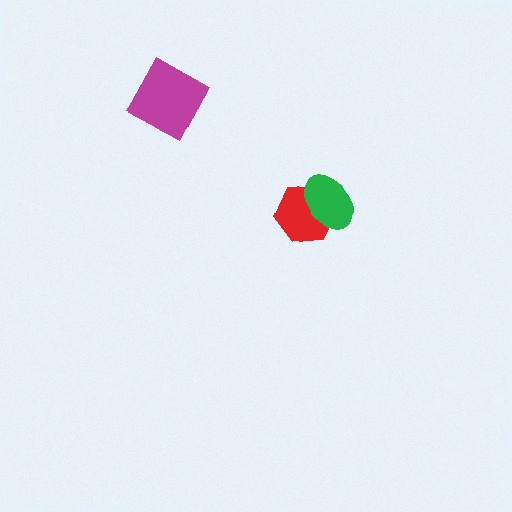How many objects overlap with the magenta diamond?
0 objects overlap with the magenta diamond.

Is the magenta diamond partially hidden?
No, no other shape covers it.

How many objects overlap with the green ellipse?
1 object overlaps with the green ellipse.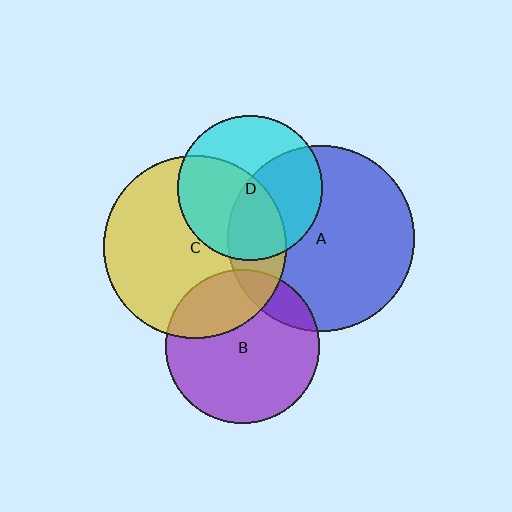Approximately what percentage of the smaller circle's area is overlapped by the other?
Approximately 20%.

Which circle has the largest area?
Circle A (blue).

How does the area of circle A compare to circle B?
Approximately 1.5 times.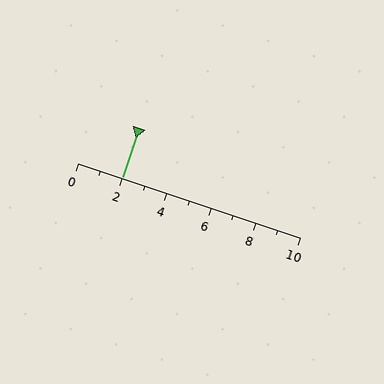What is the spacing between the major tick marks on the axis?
The major ticks are spaced 2 apart.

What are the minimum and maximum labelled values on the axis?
The axis runs from 0 to 10.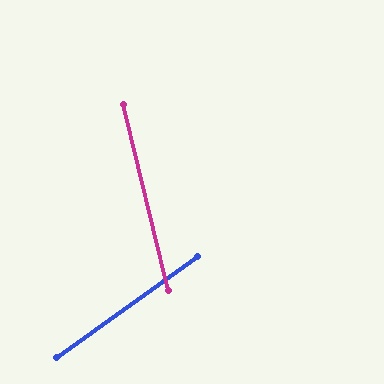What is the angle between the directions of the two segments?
Approximately 68 degrees.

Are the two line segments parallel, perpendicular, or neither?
Neither parallel nor perpendicular — they differ by about 68°.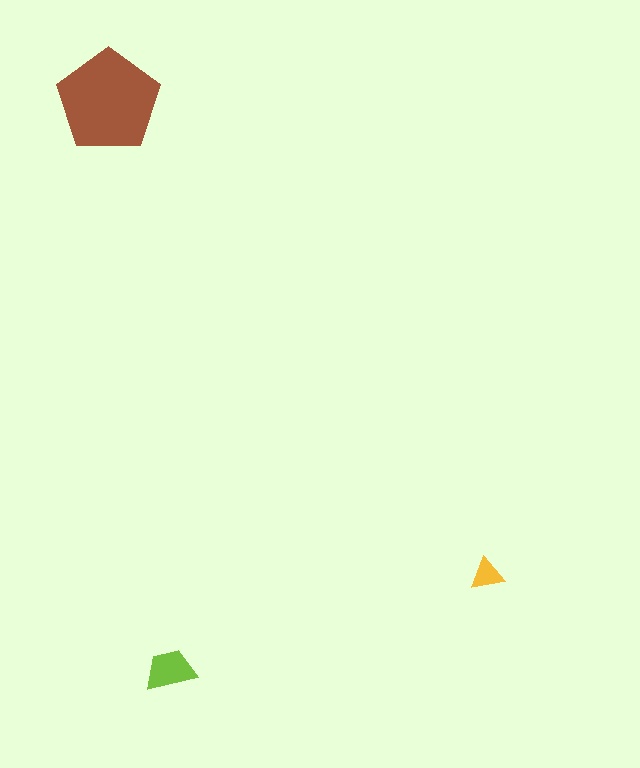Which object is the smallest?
The yellow triangle.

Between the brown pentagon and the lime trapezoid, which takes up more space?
The brown pentagon.